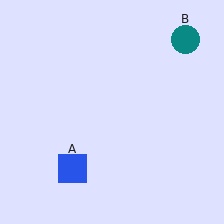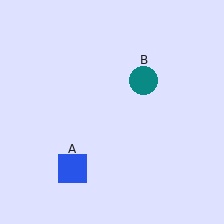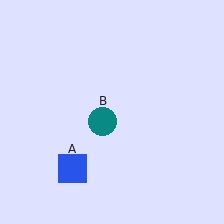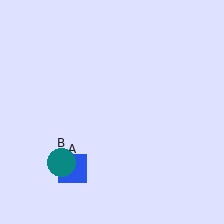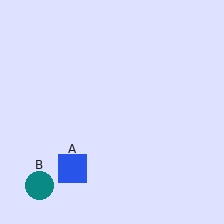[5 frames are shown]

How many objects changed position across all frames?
1 object changed position: teal circle (object B).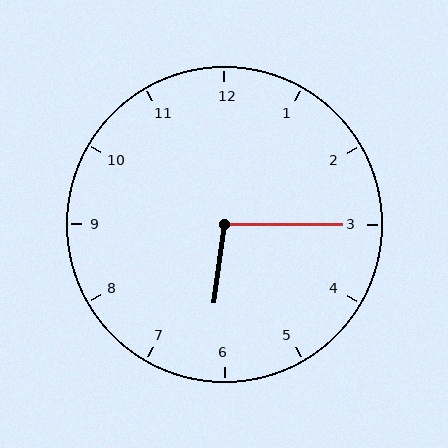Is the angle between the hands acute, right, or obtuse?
It is obtuse.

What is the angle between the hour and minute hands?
Approximately 98 degrees.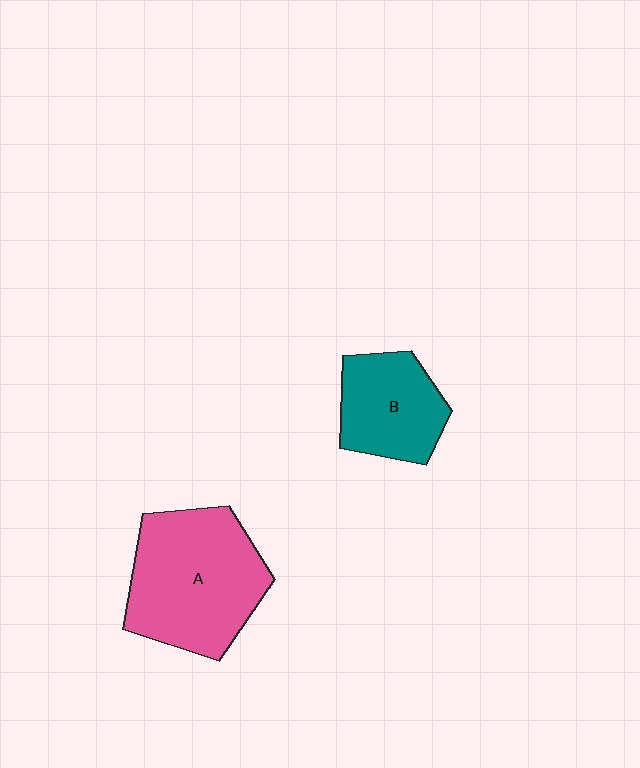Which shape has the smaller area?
Shape B (teal).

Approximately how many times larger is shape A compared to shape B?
Approximately 1.7 times.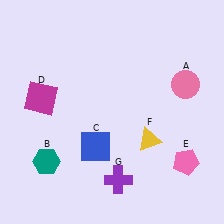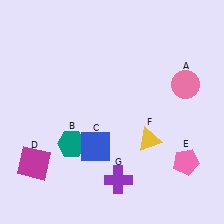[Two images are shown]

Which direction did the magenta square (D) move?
The magenta square (D) moved down.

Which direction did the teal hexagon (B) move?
The teal hexagon (B) moved right.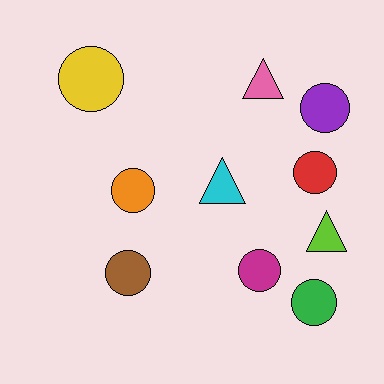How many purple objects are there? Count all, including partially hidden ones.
There is 1 purple object.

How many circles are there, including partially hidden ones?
There are 7 circles.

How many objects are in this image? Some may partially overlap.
There are 10 objects.